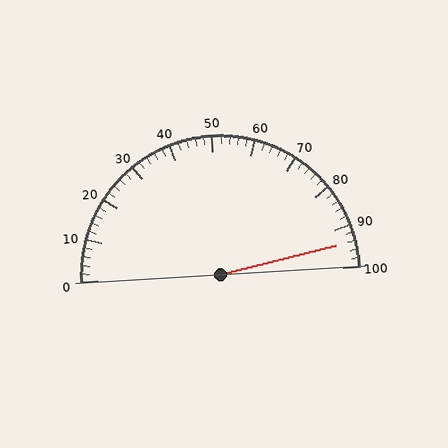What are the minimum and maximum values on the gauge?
The gauge ranges from 0 to 100.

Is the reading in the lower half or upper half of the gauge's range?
The reading is in the upper half of the range (0 to 100).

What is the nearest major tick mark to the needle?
The nearest major tick mark is 90.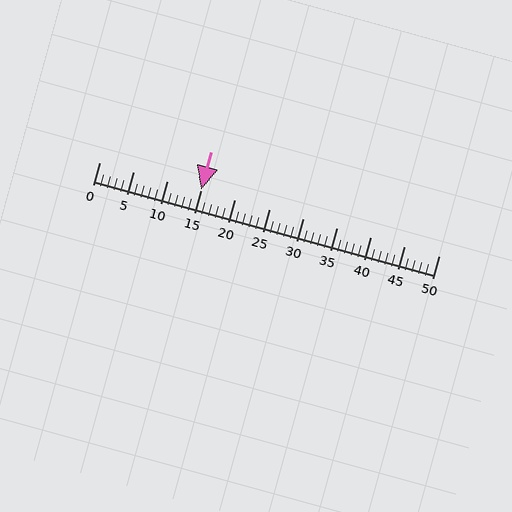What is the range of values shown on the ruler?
The ruler shows values from 0 to 50.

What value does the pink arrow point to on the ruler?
The pink arrow points to approximately 15.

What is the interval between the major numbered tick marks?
The major tick marks are spaced 5 units apart.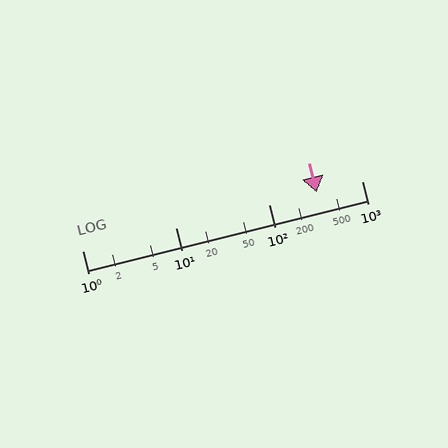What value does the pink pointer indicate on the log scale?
The pointer indicates approximately 330.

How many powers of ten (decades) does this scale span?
The scale spans 3 decades, from 1 to 1000.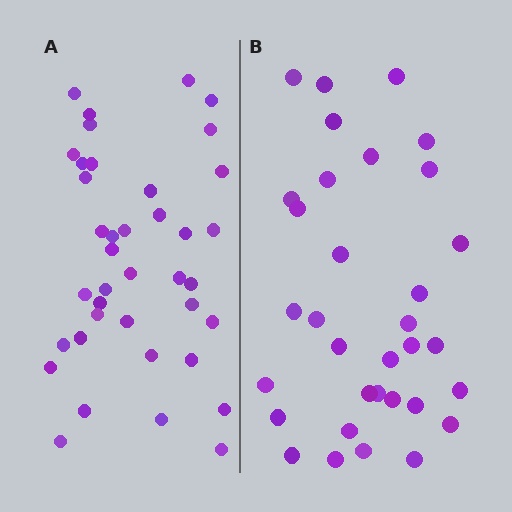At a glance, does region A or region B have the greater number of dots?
Region A (the left region) has more dots.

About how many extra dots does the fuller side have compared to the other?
Region A has about 6 more dots than region B.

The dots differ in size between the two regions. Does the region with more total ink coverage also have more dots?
No. Region B has more total ink coverage because its dots are larger, but region A actually contains more individual dots. Total area can be misleading — the number of items is what matters here.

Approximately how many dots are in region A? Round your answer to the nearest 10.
About 40 dots. (The exact count is 39, which rounds to 40.)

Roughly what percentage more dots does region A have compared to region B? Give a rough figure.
About 20% more.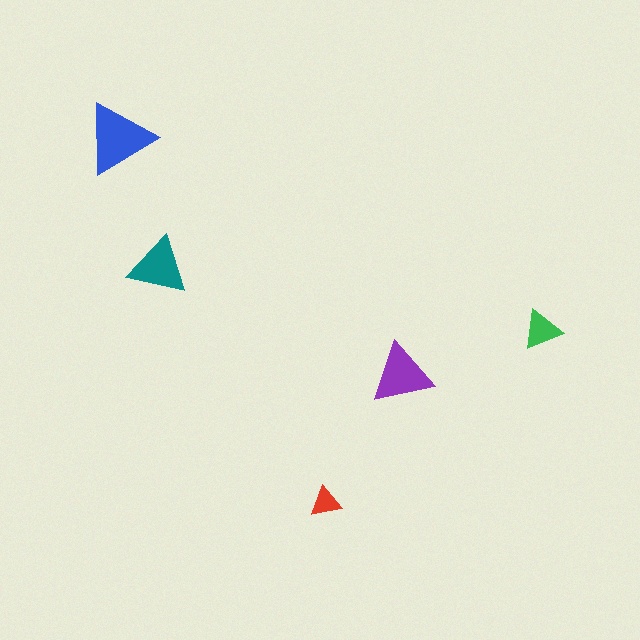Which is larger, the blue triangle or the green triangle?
The blue one.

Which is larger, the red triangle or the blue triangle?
The blue one.